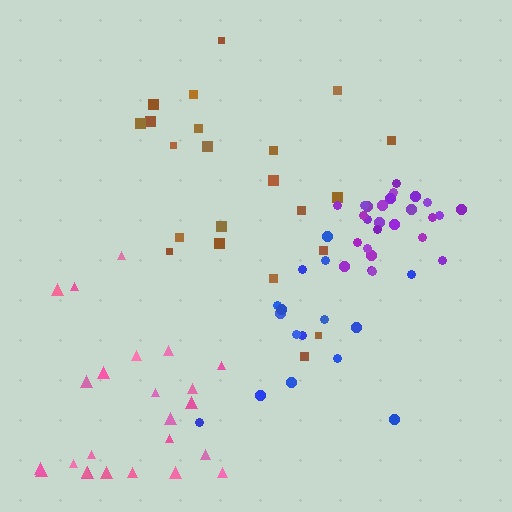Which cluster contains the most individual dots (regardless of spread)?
Purple (26).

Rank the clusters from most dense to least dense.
purple, blue, pink, brown.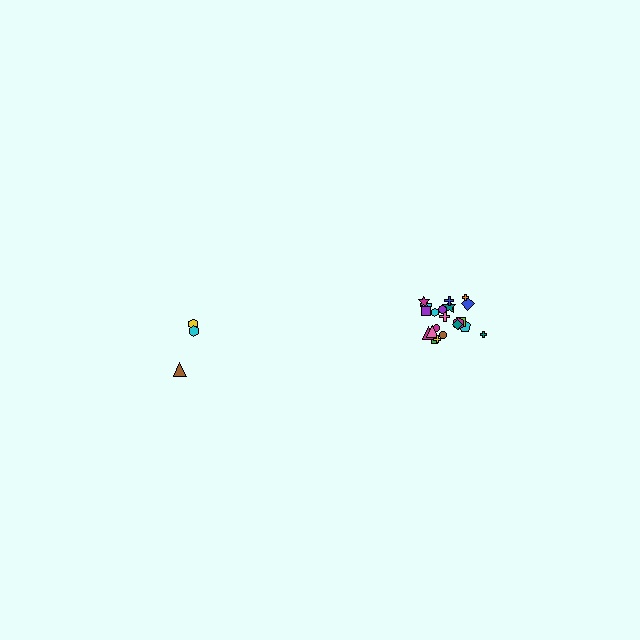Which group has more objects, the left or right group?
The right group.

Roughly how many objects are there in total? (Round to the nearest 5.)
Roughly 25 objects in total.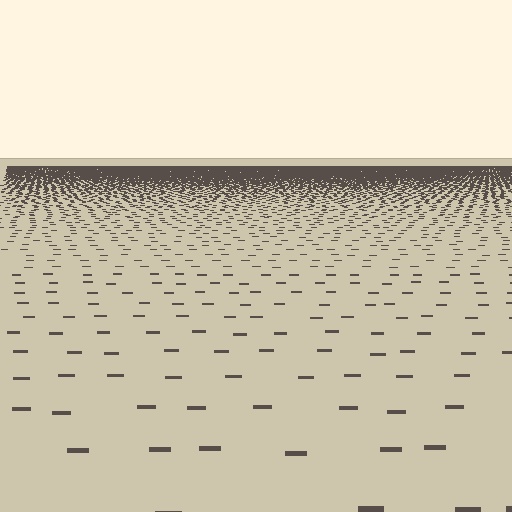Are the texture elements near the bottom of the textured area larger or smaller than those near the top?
Larger. Near the bottom, elements are closer to the viewer and appear at a bigger on-screen size.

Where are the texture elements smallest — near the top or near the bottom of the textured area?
Near the top.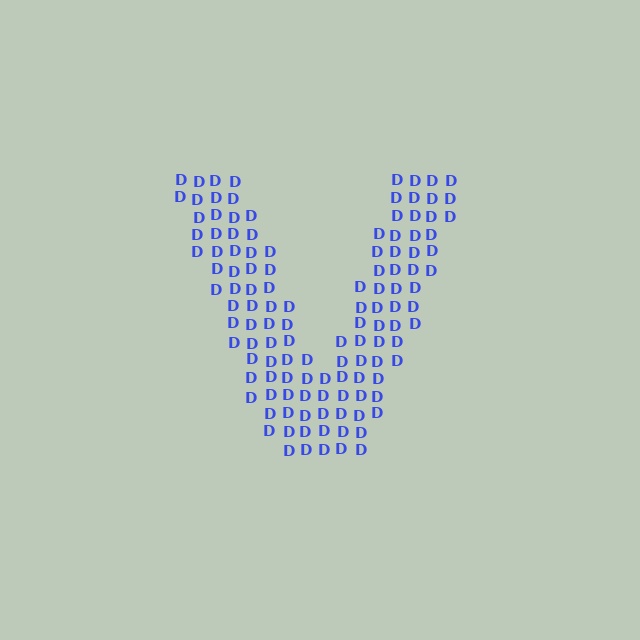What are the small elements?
The small elements are letter D's.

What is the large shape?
The large shape is the letter V.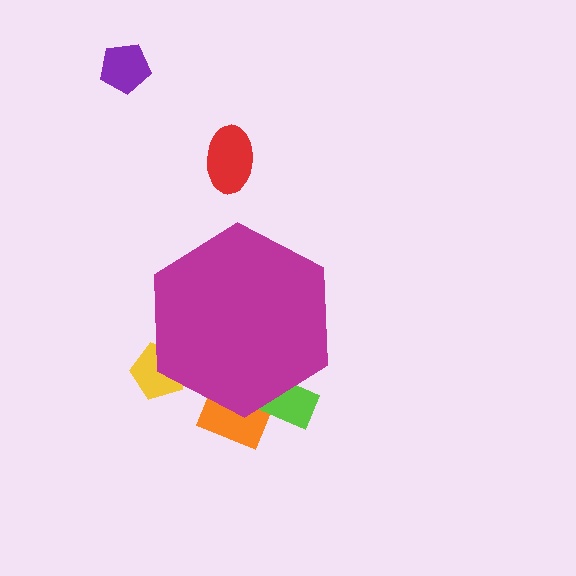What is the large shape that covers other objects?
A magenta hexagon.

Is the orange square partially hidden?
Yes, the orange square is partially hidden behind the magenta hexagon.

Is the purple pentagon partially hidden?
No, the purple pentagon is fully visible.